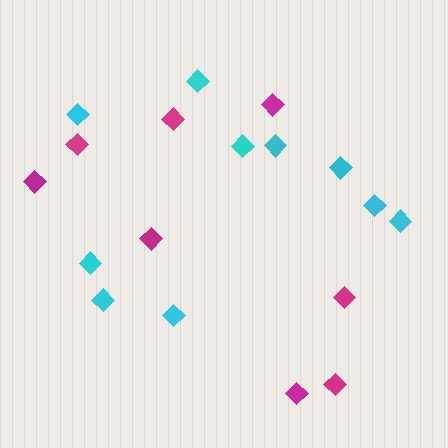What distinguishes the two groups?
There are 2 groups: one group of magenta diamonds (8) and one group of cyan diamonds (10).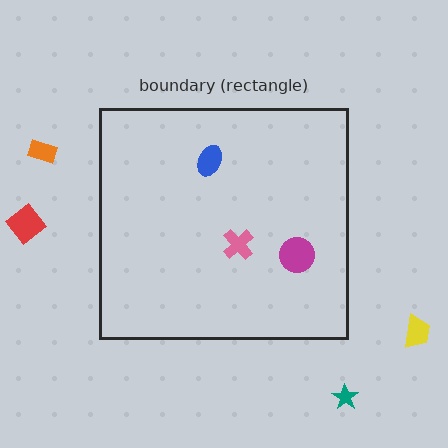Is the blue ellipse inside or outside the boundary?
Inside.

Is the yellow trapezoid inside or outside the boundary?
Outside.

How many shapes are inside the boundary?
3 inside, 4 outside.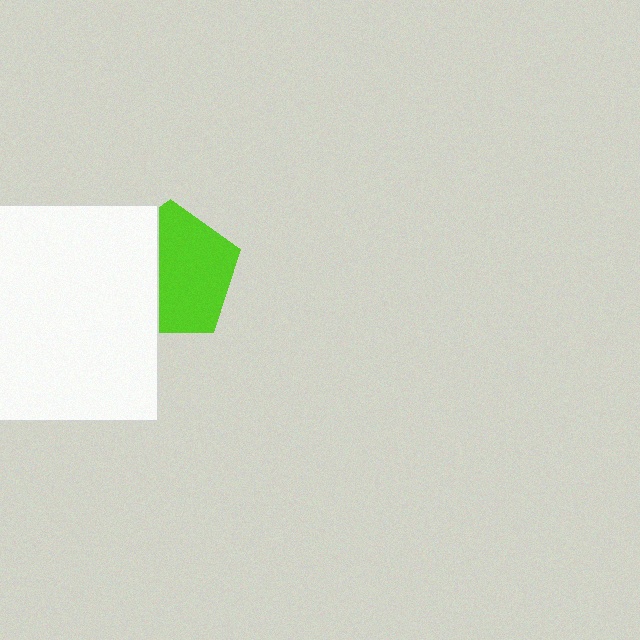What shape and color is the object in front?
The object in front is a white square.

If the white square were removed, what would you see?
You would see the complete lime pentagon.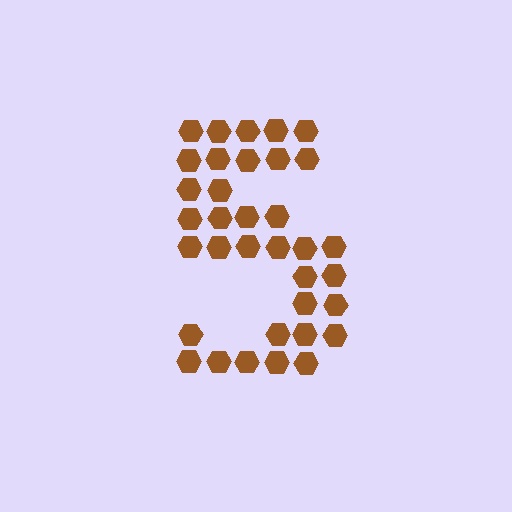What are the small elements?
The small elements are hexagons.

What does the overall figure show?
The overall figure shows the digit 5.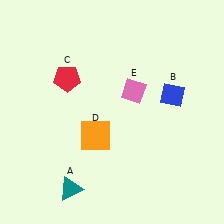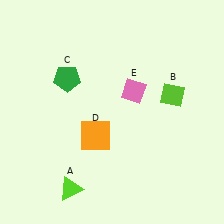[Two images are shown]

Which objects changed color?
A changed from teal to lime. B changed from blue to lime. C changed from red to green.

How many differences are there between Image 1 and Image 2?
There are 3 differences between the two images.